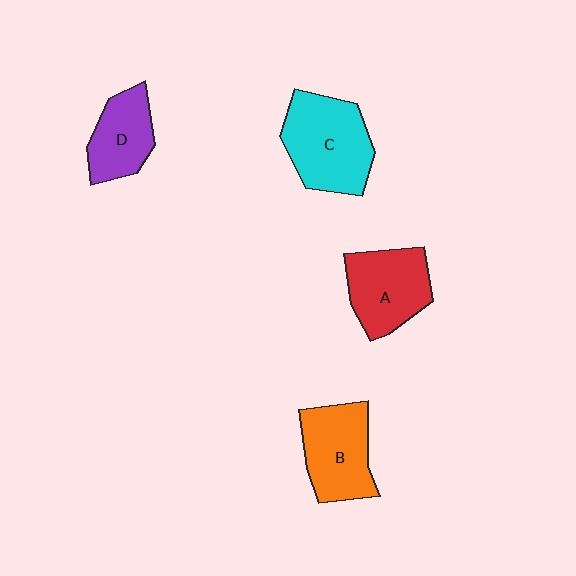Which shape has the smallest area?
Shape D (purple).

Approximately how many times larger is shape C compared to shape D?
Approximately 1.6 times.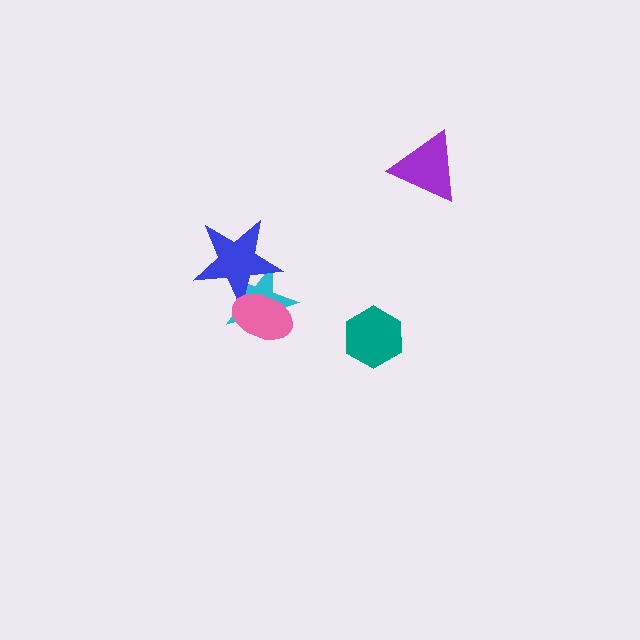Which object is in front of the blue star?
The pink ellipse is in front of the blue star.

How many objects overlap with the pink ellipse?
2 objects overlap with the pink ellipse.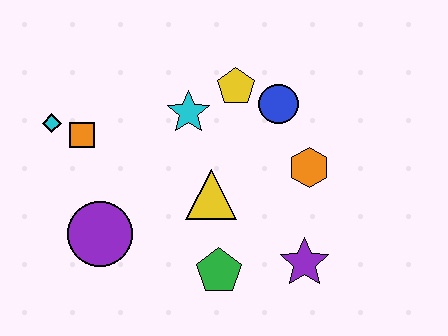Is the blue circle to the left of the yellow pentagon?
No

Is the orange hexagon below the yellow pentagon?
Yes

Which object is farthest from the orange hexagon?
The cyan diamond is farthest from the orange hexagon.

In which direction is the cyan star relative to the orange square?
The cyan star is to the right of the orange square.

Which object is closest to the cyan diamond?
The orange square is closest to the cyan diamond.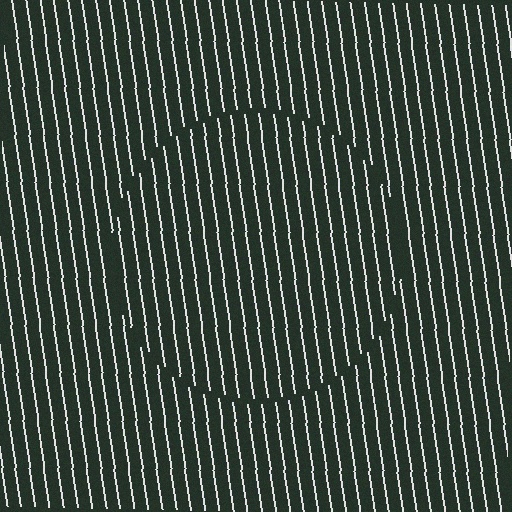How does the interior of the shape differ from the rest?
The interior of the shape contains the same grating, shifted by half a period — the contour is defined by the phase discontinuity where line-ends from the inner and outer gratings abut.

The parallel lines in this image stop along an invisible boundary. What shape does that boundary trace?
An illusory circle. The interior of the shape contains the same grating, shifted by half a period — the contour is defined by the phase discontinuity where line-ends from the inner and outer gratings abut.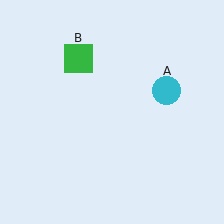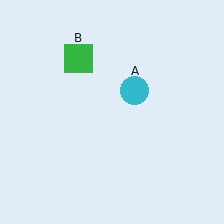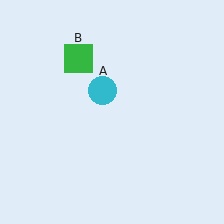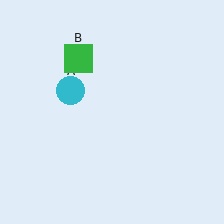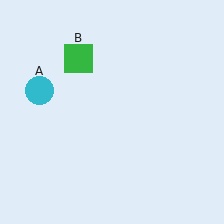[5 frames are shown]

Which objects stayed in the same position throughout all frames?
Green square (object B) remained stationary.